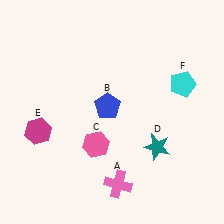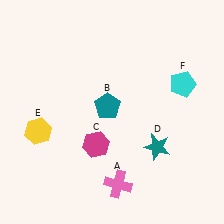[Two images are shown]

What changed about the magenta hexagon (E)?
In Image 1, E is magenta. In Image 2, it changed to yellow.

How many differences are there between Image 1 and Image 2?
There are 3 differences between the two images.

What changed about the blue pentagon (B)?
In Image 1, B is blue. In Image 2, it changed to teal.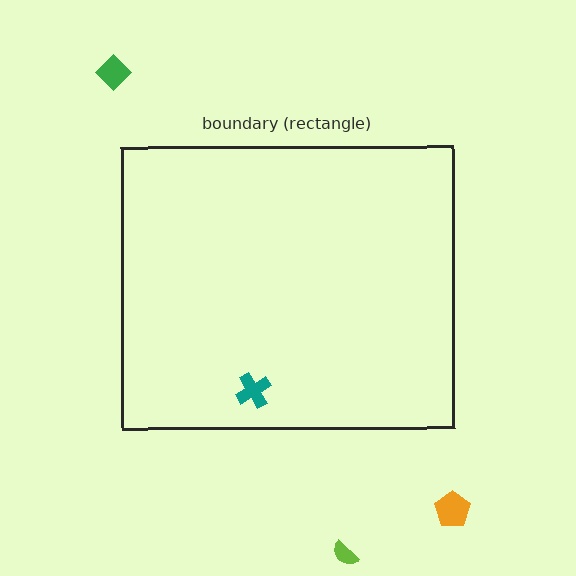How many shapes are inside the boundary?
1 inside, 3 outside.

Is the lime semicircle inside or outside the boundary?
Outside.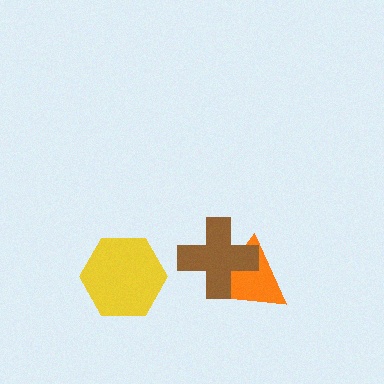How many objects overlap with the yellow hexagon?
0 objects overlap with the yellow hexagon.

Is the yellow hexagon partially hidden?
No, no other shape covers it.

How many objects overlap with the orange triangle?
1 object overlaps with the orange triangle.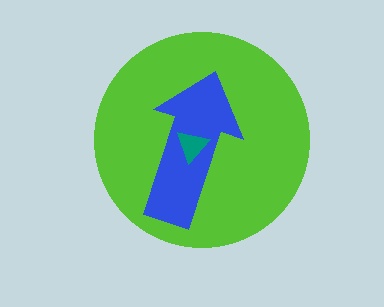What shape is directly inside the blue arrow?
The teal triangle.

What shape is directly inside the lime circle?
The blue arrow.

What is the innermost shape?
The teal triangle.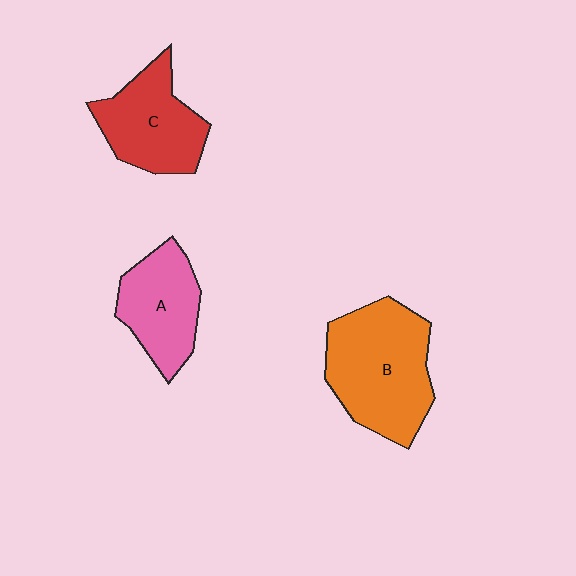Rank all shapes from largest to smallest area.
From largest to smallest: B (orange), C (red), A (pink).